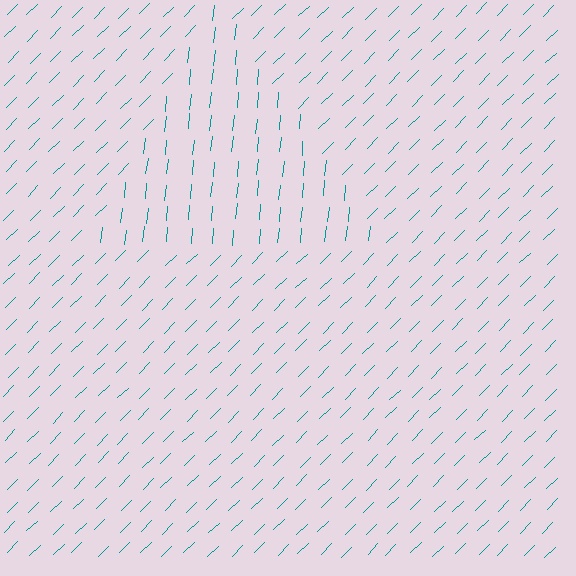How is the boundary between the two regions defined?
The boundary is defined purely by a change in line orientation (approximately 39 degrees difference). All lines are the same color and thickness.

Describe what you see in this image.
The image is filled with small teal line segments. A triangle region in the image has lines oriented differently from the surrounding lines, creating a visible texture boundary.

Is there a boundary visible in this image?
Yes, there is a texture boundary formed by a change in line orientation.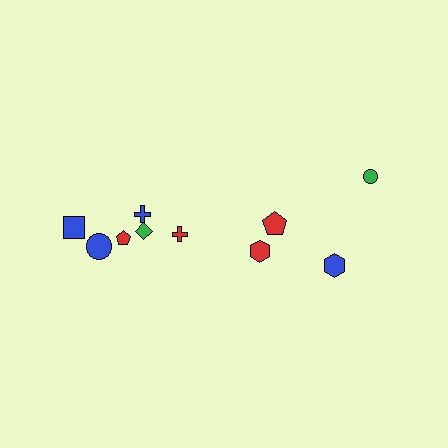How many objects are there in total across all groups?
There are 10 objects.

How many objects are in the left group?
There are 6 objects.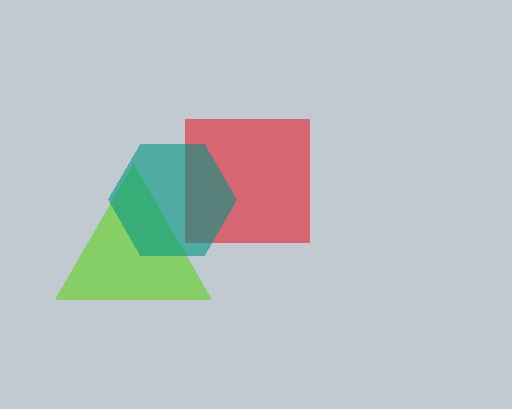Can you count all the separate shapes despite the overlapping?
Yes, there are 3 separate shapes.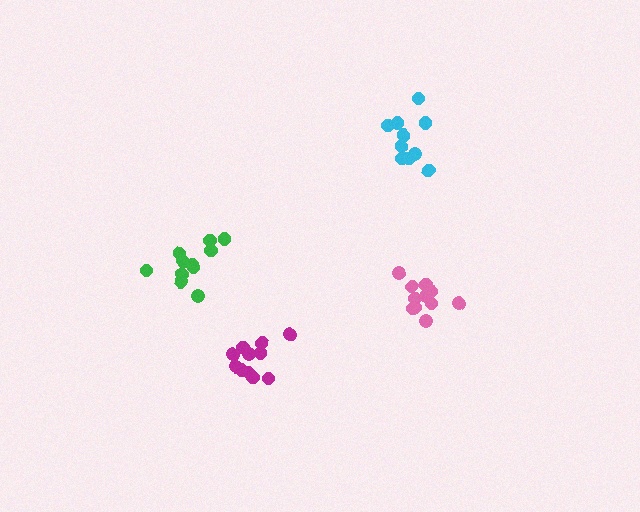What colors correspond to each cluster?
The clusters are colored: cyan, magenta, pink, green.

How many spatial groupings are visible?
There are 4 spatial groupings.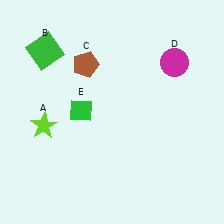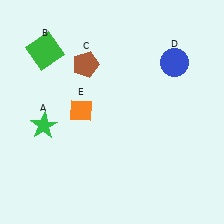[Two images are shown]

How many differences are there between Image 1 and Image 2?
There are 3 differences between the two images.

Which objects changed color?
A changed from lime to green. D changed from magenta to blue. E changed from green to orange.